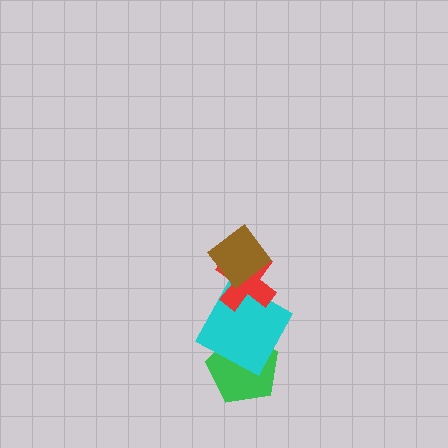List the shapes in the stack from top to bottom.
From top to bottom: the brown diamond, the red cross, the cyan square, the green pentagon.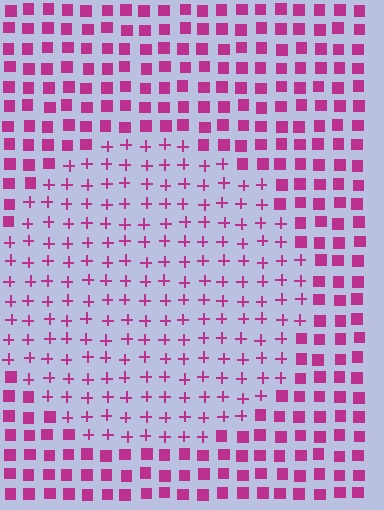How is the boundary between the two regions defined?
The boundary is defined by a change in element shape: plus signs inside vs. squares outside. All elements share the same color and spacing.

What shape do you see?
I see a circle.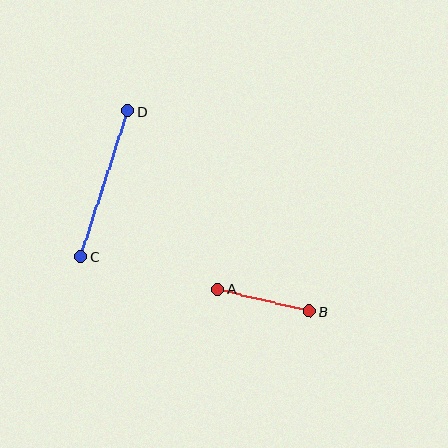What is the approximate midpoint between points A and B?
The midpoint is at approximately (264, 300) pixels.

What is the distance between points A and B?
The distance is approximately 94 pixels.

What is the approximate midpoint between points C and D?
The midpoint is at approximately (104, 184) pixels.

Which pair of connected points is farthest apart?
Points C and D are farthest apart.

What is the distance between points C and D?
The distance is approximately 153 pixels.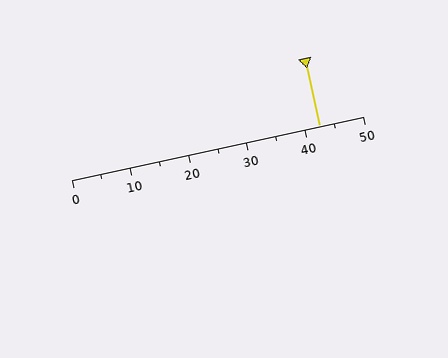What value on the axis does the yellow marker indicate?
The marker indicates approximately 42.5.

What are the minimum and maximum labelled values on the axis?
The axis runs from 0 to 50.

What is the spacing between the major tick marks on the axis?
The major ticks are spaced 10 apart.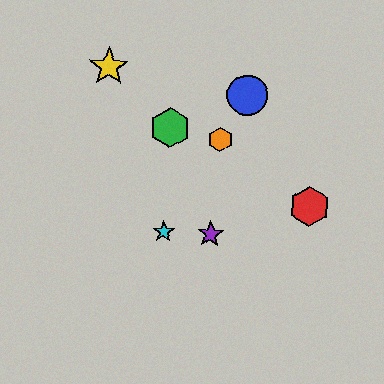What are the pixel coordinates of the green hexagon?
The green hexagon is at (170, 127).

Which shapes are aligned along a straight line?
The blue circle, the orange hexagon, the cyan star are aligned along a straight line.